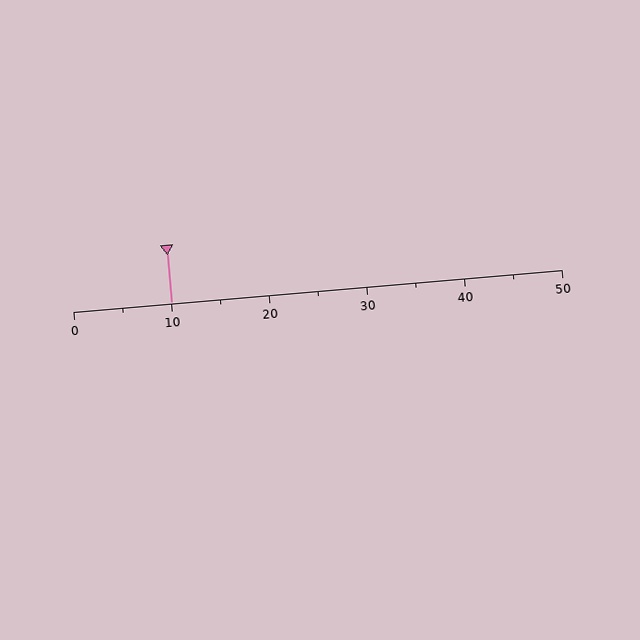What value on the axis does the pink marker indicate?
The marker indicates approximately 10.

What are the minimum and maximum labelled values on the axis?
The axis runs from 0 to 50.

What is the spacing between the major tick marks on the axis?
The major ticks are spaced 10 apart.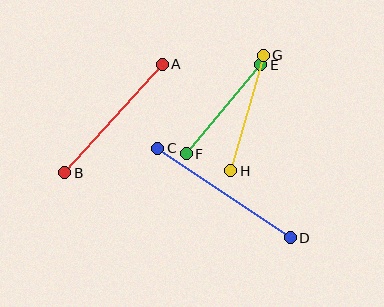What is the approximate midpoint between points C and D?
The midpoint is at approximately (224, 193) pixels.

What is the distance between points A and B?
The distance is approximately 146 pixels.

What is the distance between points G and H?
The distance is approximately 120 pixels.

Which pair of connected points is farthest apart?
Points C and D are farthest apart.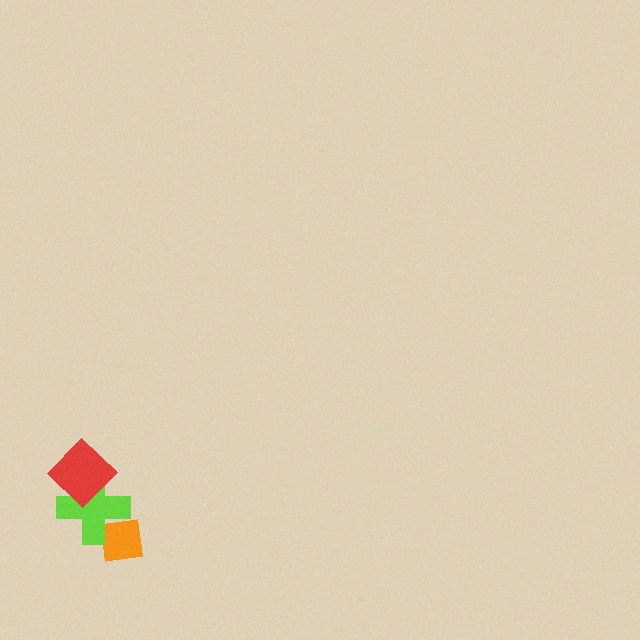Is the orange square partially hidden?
Yes, it is partially covered by another shape.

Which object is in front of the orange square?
The lime cross is in front of the orange square.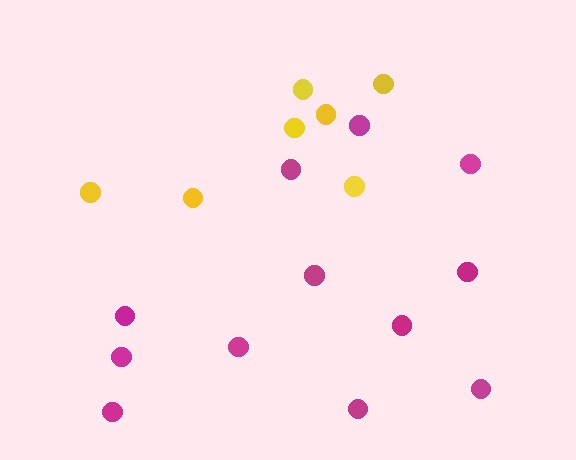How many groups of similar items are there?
There are 2 groups: one group of yellow circles (7) and one group of magenta circles (12).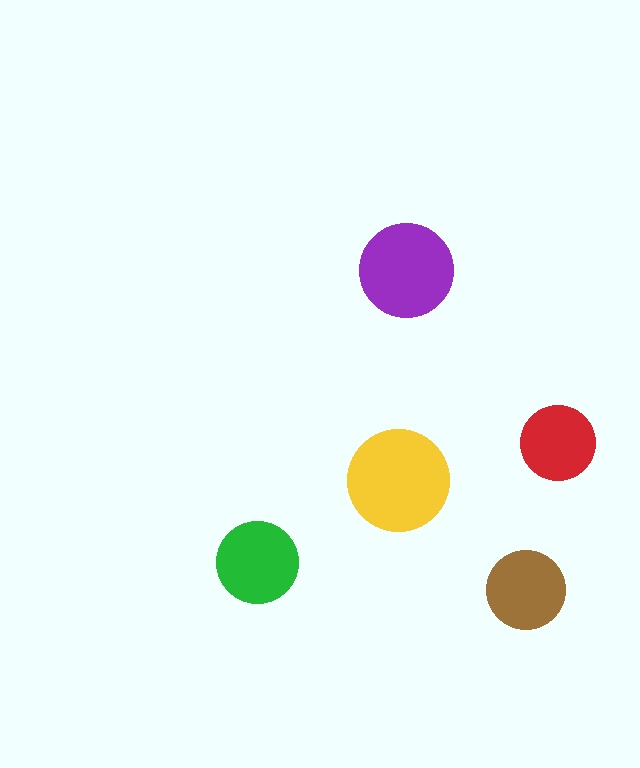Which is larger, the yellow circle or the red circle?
The yellow one.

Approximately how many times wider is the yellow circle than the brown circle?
About 1.5 times wider.